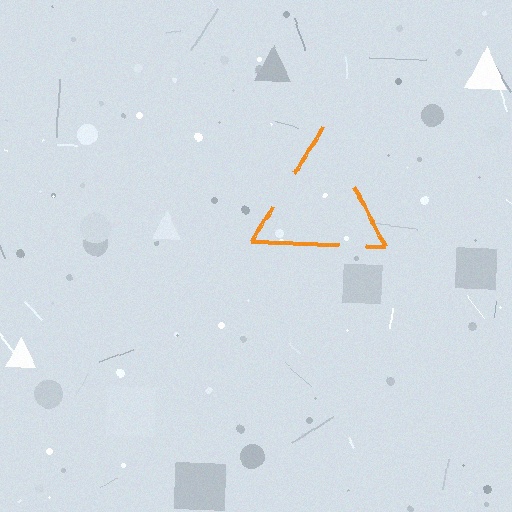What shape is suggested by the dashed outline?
The dashed outline suggests a triangle.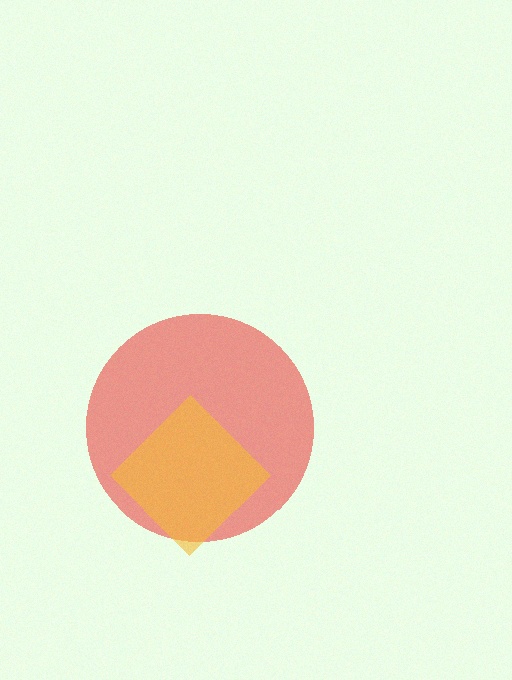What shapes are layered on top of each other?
The layered shapes are: a red circle, a yellow diamond.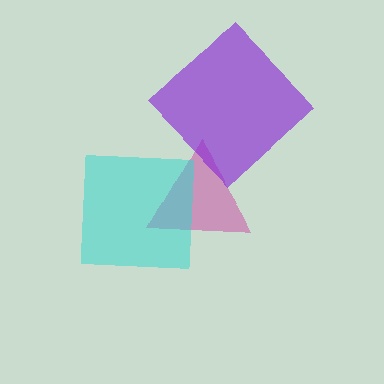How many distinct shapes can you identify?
There are 3 distinct shapes: a magenta triangle, a cyan square, a purple diamond.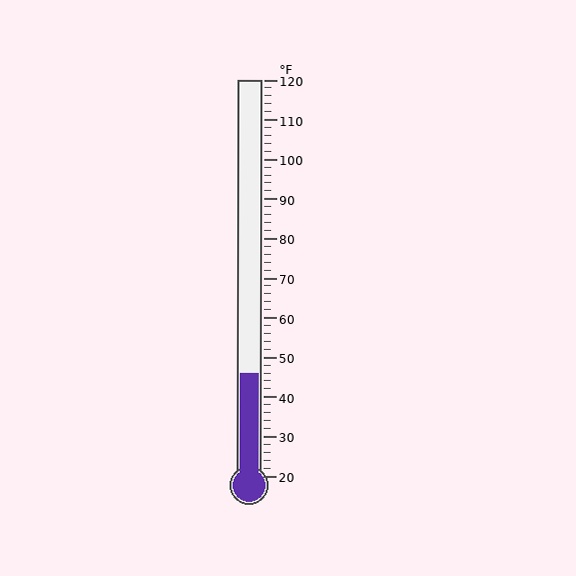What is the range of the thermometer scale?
The thermometer scale ranges from 20°F to 120°F.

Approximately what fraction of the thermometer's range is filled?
The thermometer is filled to approximately 25% of its range.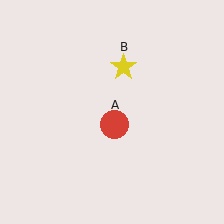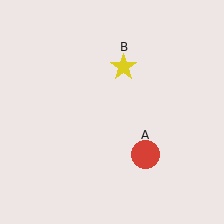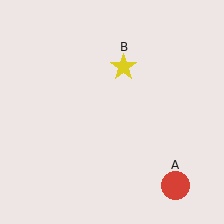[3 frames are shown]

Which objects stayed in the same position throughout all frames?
Yellow star (object B) remained stationary.